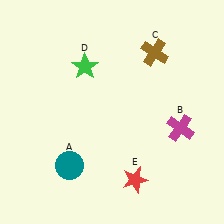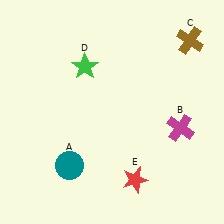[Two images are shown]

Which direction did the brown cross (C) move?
The brown cross (C) moved right.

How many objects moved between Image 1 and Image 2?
1 object moved between the two images.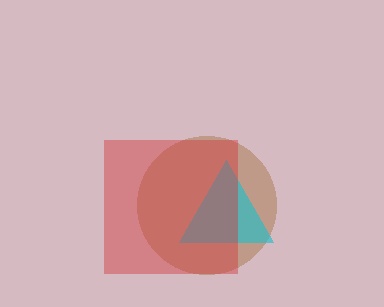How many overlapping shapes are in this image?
There are 3 overlapping shapes in the image.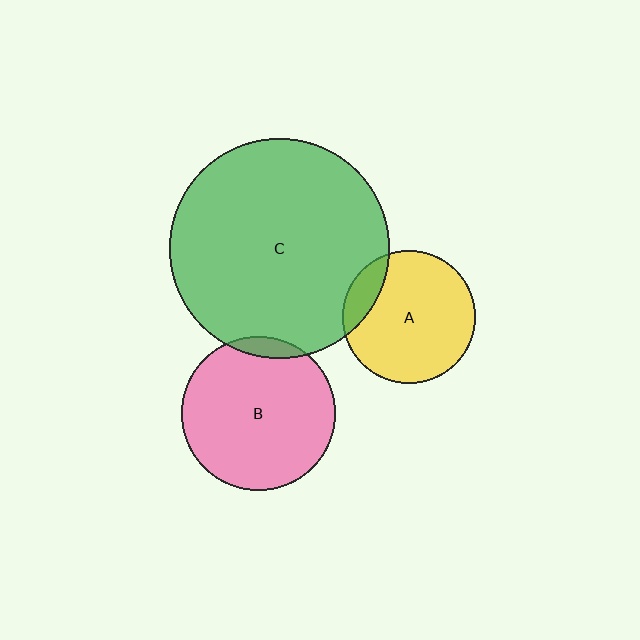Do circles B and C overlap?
Yes.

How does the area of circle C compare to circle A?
Approximately 2.8 times.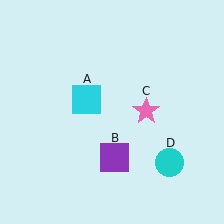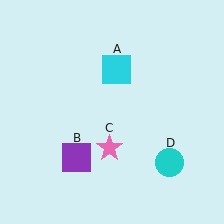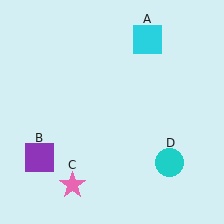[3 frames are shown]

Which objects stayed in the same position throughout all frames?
Cyan circle (object D) remained stationary.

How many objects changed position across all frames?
3 objects changed position: cyan square (object A), purple square (object B), pink star (object C).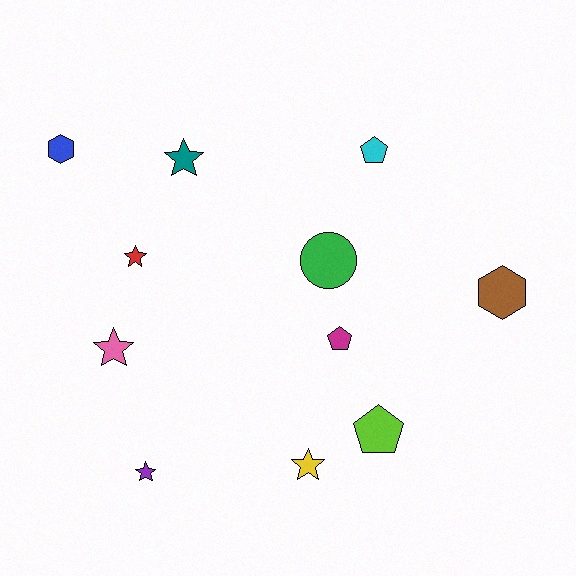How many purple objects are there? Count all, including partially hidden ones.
There is 1 purple object.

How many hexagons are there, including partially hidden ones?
There are 2 hexagons.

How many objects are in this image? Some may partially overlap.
There are 11 objects.